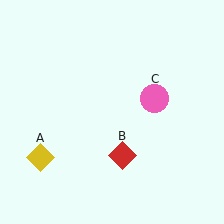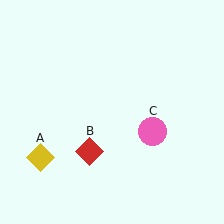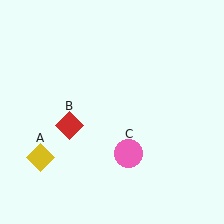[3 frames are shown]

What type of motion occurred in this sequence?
The red diamond (object B), pink circle (object C) rotated clockwise around the center of the scene.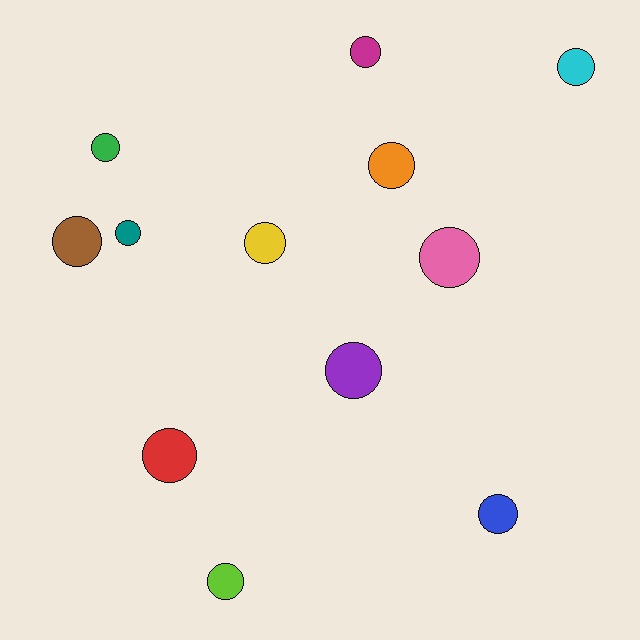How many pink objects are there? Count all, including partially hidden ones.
There is 1 pink object.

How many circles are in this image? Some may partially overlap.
There are 12 circles.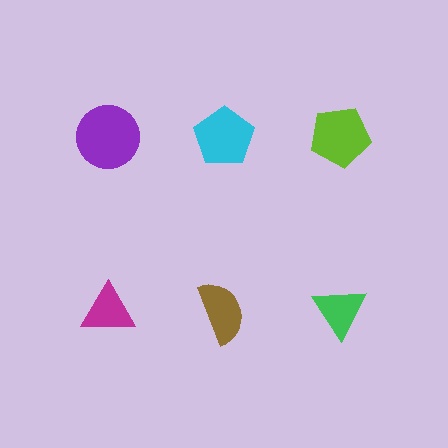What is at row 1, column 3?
A lime pentagon.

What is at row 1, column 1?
A purple circle.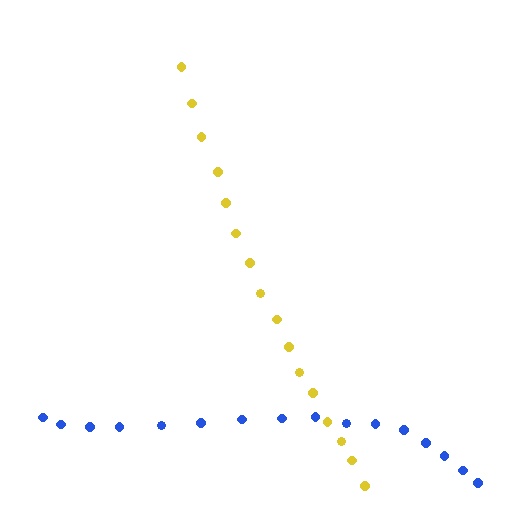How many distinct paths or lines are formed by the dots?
There are 2 distinct paths.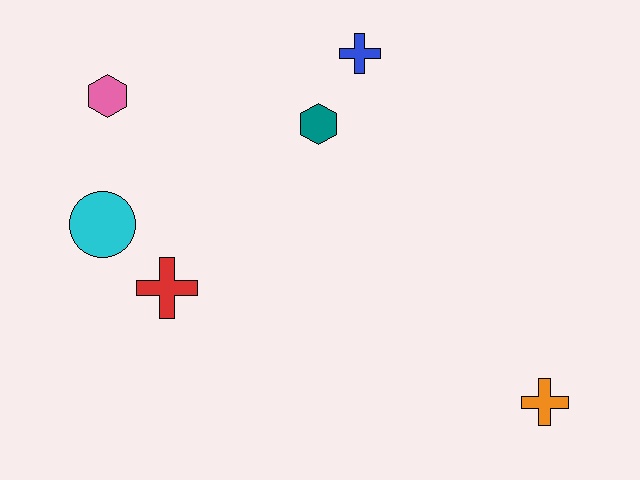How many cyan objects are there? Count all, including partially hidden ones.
There is 1 cyan object.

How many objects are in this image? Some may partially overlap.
There are 6 objects.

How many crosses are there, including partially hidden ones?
There are 3 crosses.